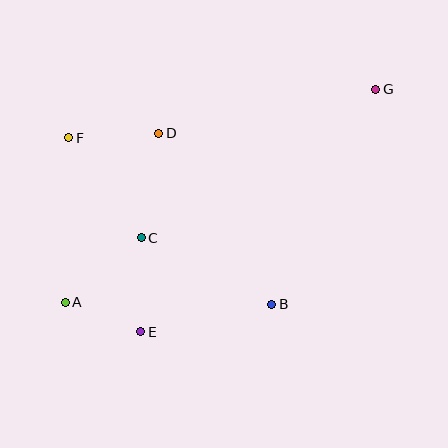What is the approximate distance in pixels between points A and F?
The distance between A and F is approximately 165 pixels.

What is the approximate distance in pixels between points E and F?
The distance between E and F is approximately 207 pixels.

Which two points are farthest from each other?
Points A and G are farthest from each other.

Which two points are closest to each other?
Points A and E are closest to each other.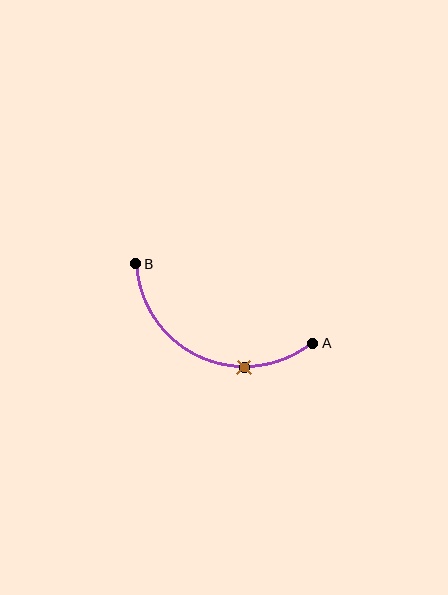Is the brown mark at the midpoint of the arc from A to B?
No. The brown mark lies on the arc but is closer to endpoint A. The arc midpoint would be at the point on the curve equidistant along the arc from both A and B.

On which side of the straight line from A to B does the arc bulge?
The arc bulges below the straight line connecting A and B.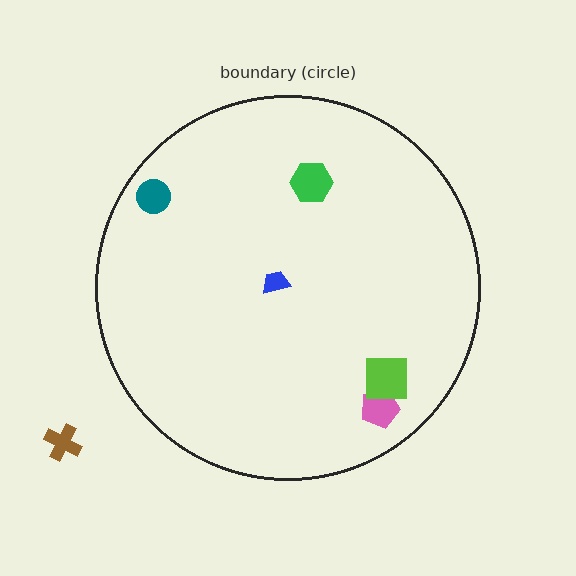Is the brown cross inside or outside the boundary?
Outside.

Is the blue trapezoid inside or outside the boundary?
Inside.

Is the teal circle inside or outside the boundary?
Inside.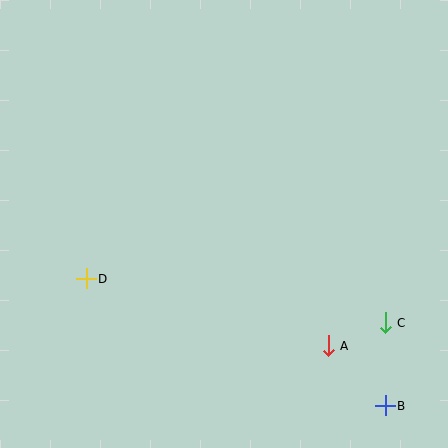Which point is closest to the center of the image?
Point D at (86, 279) is closest to the center.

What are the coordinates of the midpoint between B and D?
The midpoint between B and D is at (236, 342).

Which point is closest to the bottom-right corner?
Point B is closest to the bottom-right corner.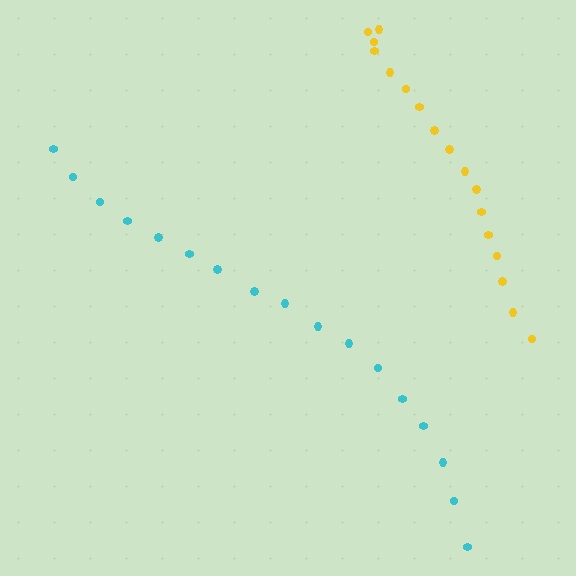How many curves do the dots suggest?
There are 2 distinct paths.